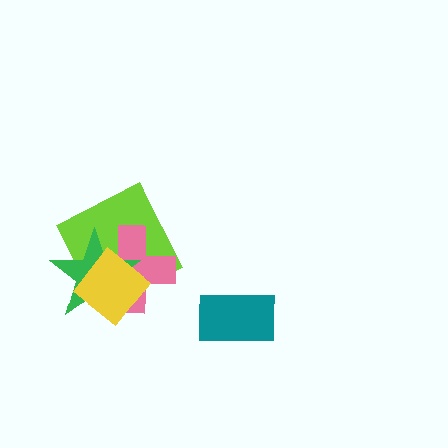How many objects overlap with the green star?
3 objects overlap with the green star.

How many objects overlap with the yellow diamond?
3 objects overlap with the yellow diamond.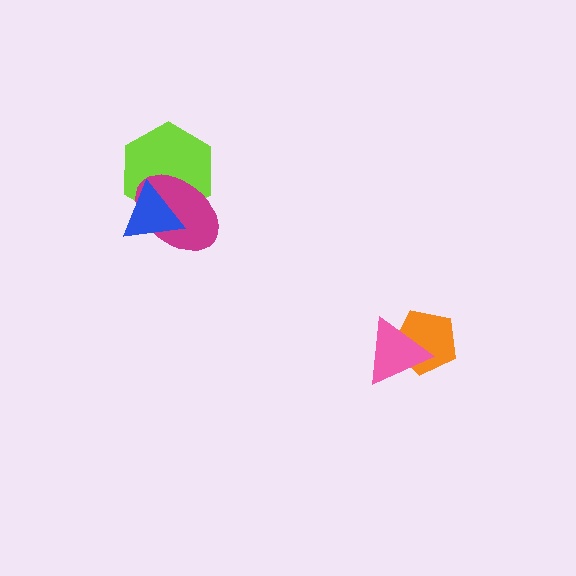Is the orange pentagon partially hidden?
Yes, it is partially covered by another shape.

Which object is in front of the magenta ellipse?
The blue triangle is in front of the magenta ellipse.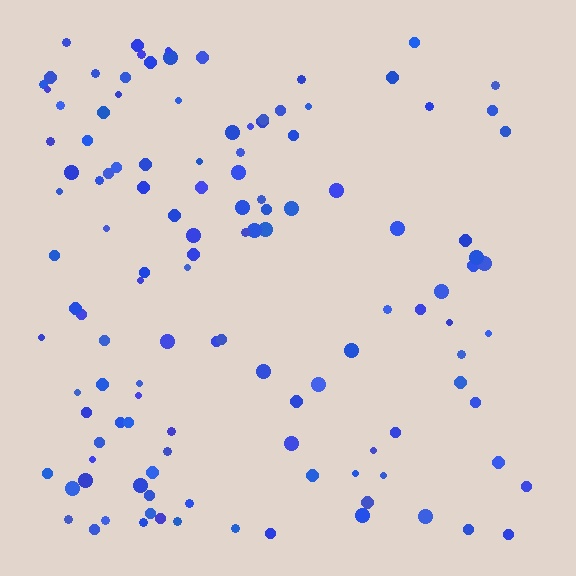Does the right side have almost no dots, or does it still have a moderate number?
Still a moderate number, just noticeably fewer than the left.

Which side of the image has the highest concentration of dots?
The left.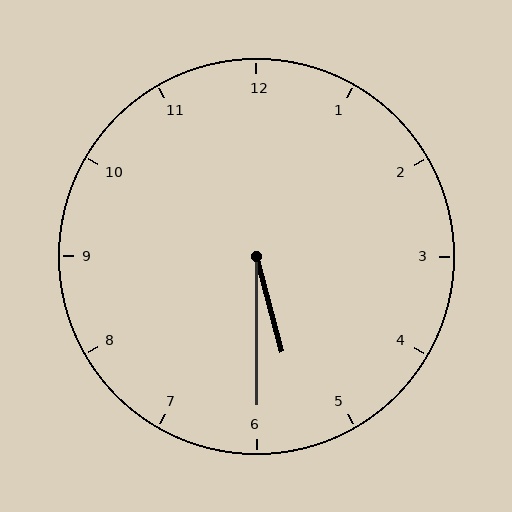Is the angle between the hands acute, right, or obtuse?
It is acute.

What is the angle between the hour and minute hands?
Approximately 15 degrees.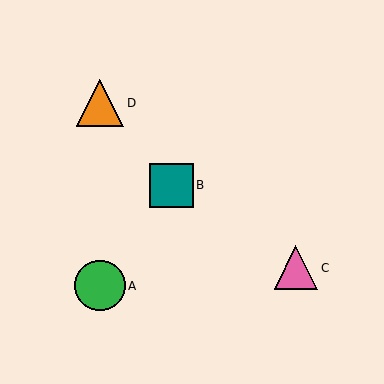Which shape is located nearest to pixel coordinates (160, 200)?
The teal square (labeled B) at (171, 185) is nearest to that location.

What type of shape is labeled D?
Shape D is an orange triangle.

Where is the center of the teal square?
The center of the teal square is at (171, 185).